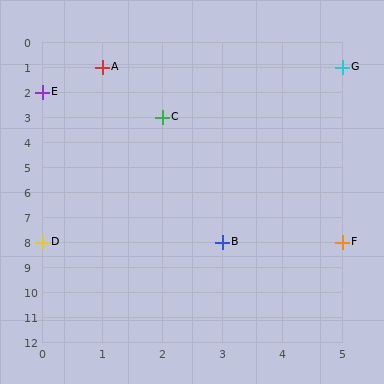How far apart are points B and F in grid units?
Points B and F are 2 columns apart.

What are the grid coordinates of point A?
Point A is at grid coordinates (1, 1).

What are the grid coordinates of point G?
Point G is at grid coordinates (5, 1).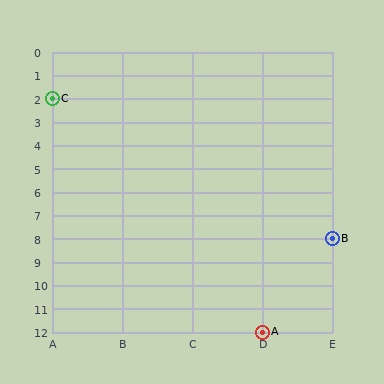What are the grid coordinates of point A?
Point A is at grid coordinates (D, 12).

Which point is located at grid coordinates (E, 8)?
Point B is at (E, 8).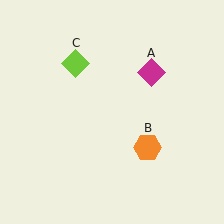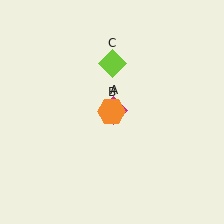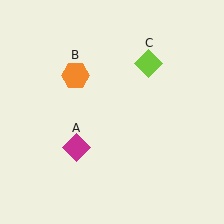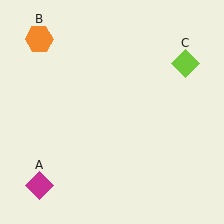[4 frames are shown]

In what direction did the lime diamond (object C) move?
The lime diamond (object C) moved right.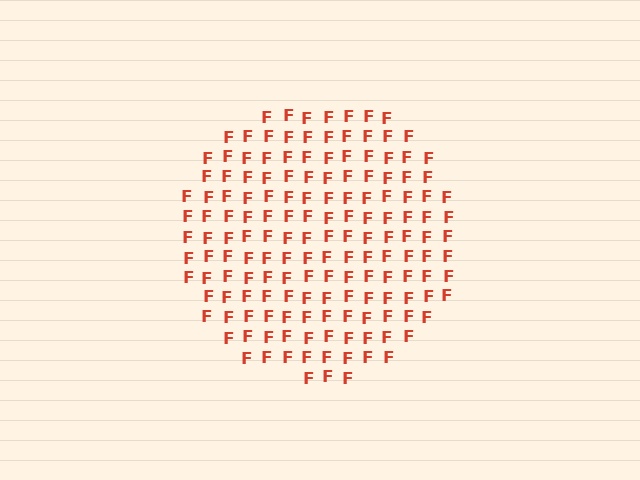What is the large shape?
The large shape is a circle.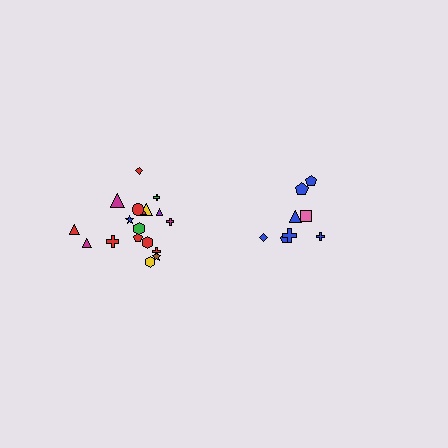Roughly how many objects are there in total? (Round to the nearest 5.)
Roughly 25 objects in total.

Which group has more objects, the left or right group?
The left group.